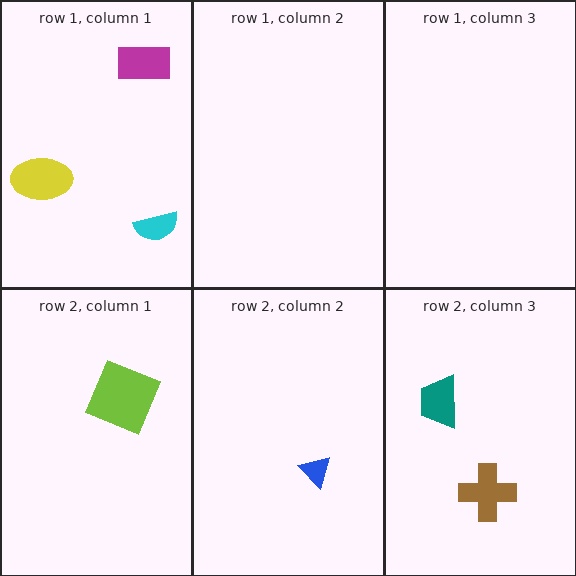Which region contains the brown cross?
The row 2, column 3 region.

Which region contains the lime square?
The row 2, column 1 region.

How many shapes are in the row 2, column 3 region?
2.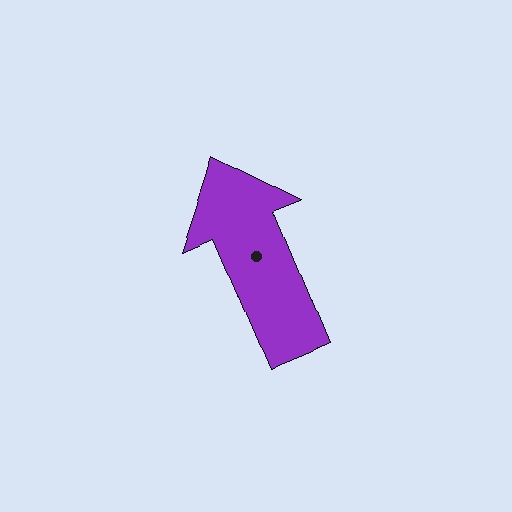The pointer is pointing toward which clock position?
Roughly 11 o'clock.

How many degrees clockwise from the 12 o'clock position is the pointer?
Approximately 337 degrees.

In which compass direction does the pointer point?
Northwest.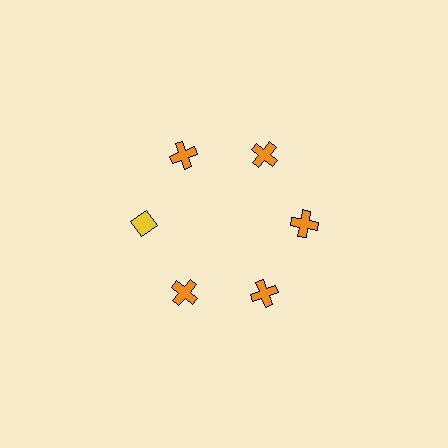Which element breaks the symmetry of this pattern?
The yellow diamond at roughly the 9 o'clock position breaks the symmetry. All other shapes are orange crosses.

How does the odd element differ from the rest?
It differs in both color (yellow instead of orange) and shape (diamond instead of cross).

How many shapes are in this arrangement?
There are 6 shapes arranged in a ring pattern.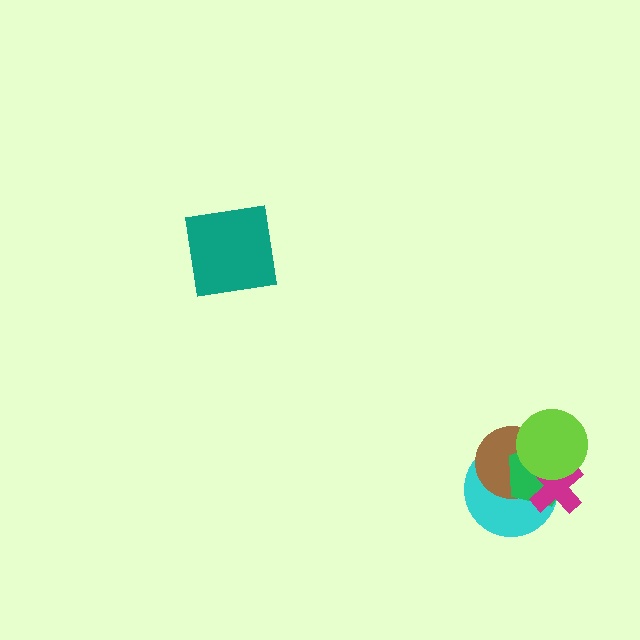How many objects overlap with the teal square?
0 objects overlap with the teal square.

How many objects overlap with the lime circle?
4 objects overlap with the lime circle.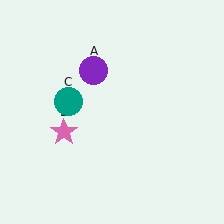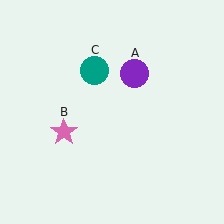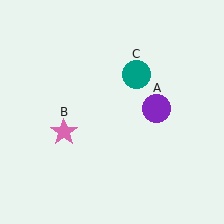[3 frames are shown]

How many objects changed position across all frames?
2 objects changed position: purple circle (object A), teal circle (object C).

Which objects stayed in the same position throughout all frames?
Pink star (object B) remained stationary.